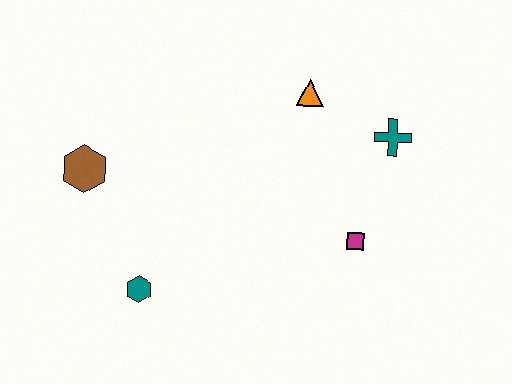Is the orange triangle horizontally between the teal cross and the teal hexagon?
Yes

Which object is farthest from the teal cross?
The brown hexagon is farthest from the teal cross.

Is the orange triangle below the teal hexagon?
No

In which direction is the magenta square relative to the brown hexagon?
The magenta square is to the right of the brown hexagon.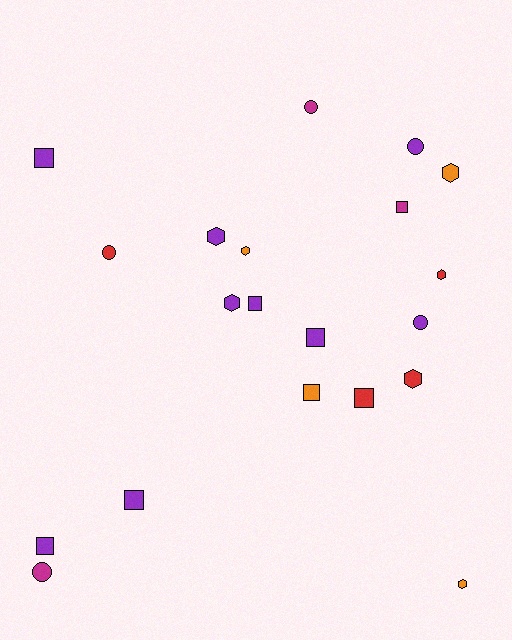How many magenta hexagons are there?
There are no magenta hexagons.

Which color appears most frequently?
Purple, with 9 objects.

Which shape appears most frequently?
Square, with 8 objects.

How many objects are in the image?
There are 20 objects.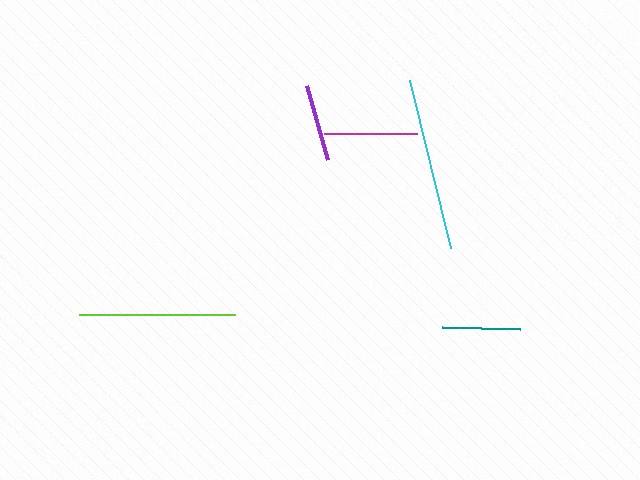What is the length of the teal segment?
The teal segment is approximately 78 pixels long.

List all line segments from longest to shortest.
From longest to shortest: cyan, lime, magenta, teal, purple.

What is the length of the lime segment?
The lime segment is approximately 156 pixels long.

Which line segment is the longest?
The cyan line is the longest at approximately 173 pixels.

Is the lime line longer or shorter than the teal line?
The lime line is longer than the teal line.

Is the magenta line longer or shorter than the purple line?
The magenta line is longer than the purple line.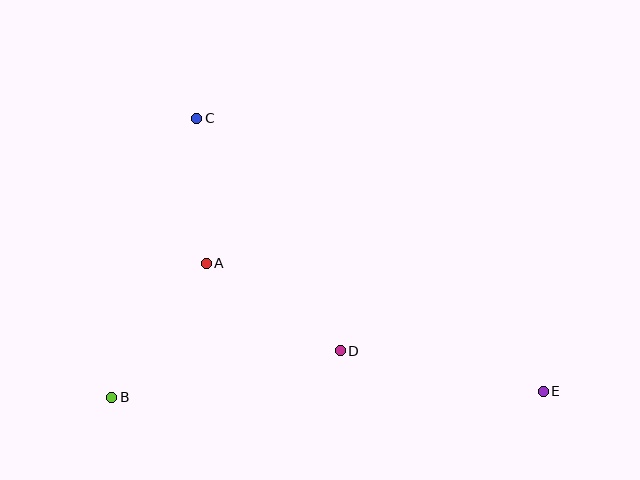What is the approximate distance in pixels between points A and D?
The distance between A and D is approximately 160 pixels.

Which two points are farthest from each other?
Points C and E are farthest from each other.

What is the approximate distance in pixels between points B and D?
The distance between B and D is approximately 233 pixels.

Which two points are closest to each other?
Points A and C are closest to each other.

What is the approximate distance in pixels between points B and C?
The distance between B and C is approximately 292 pixels.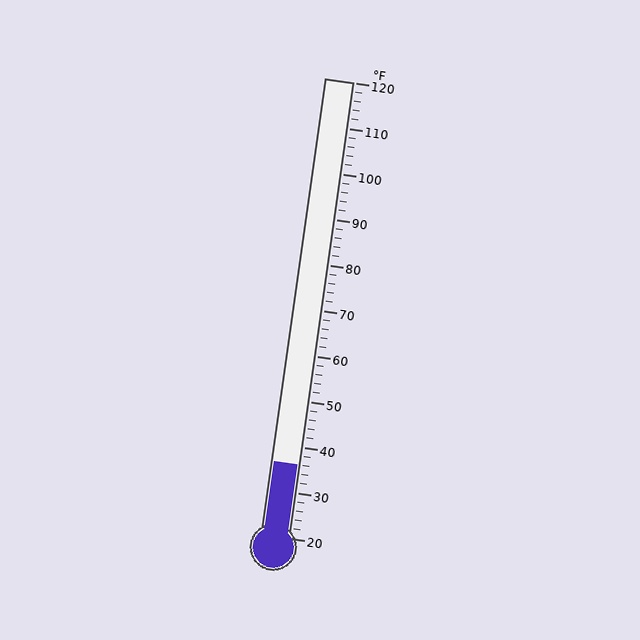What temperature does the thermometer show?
The thermometer shows approximately 36°F.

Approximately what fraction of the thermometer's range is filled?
The thermometer is filled to approximately 15% of its range.